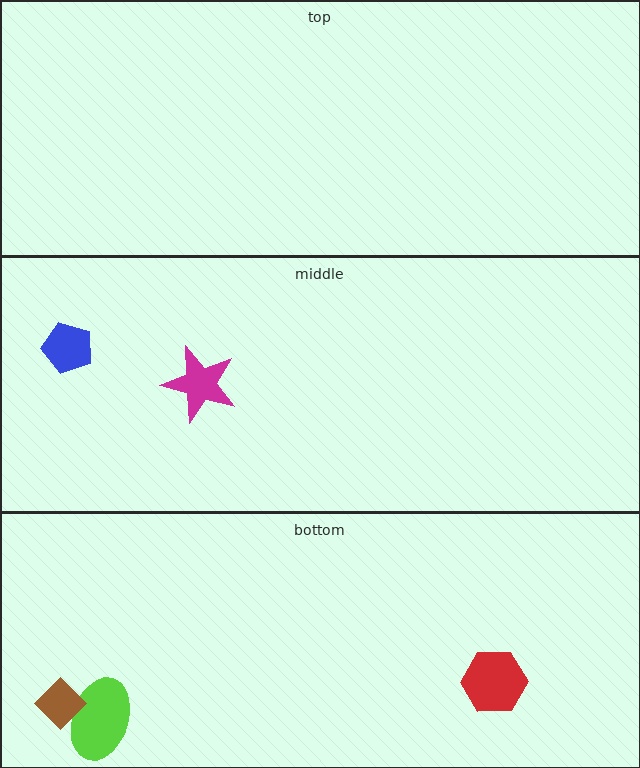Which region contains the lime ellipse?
The bottom region.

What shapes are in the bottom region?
The red hexagon, the lime ellipse, the brown diamond.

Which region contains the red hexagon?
The bottom region.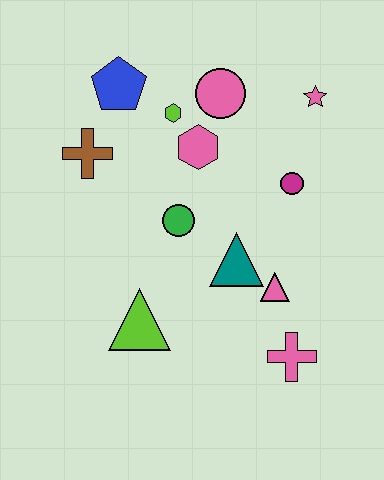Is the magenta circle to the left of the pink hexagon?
No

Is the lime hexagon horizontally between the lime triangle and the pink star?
Yes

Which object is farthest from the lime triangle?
The pink star is farthest from the lime triangle.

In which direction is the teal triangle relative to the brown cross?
The teal triangle is to the right of the brown cross.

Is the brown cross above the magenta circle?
Yes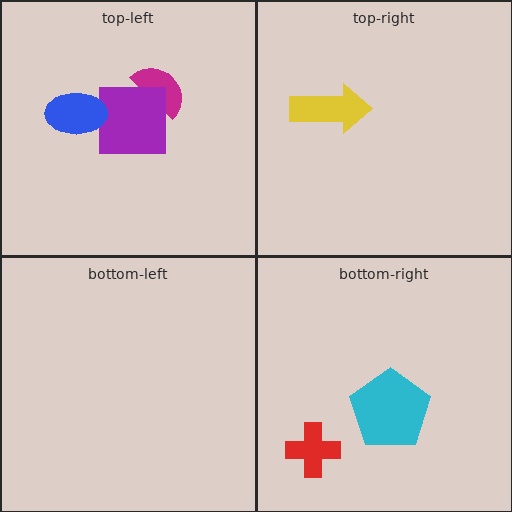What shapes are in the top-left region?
The magenta semicircle, the purple square, the blue ellipse.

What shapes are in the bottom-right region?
The cyan pentagon, the red cross.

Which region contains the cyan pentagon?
The bottom-right region.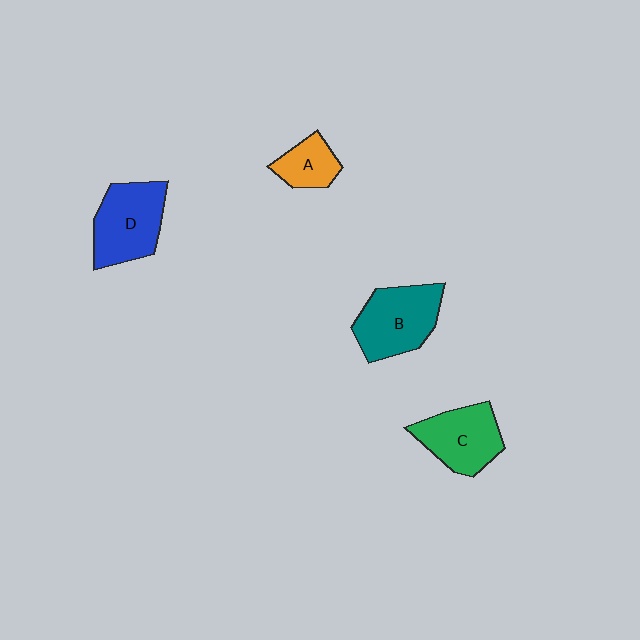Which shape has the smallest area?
Shape A (orange).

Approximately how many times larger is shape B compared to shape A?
Approximately 2.0 times.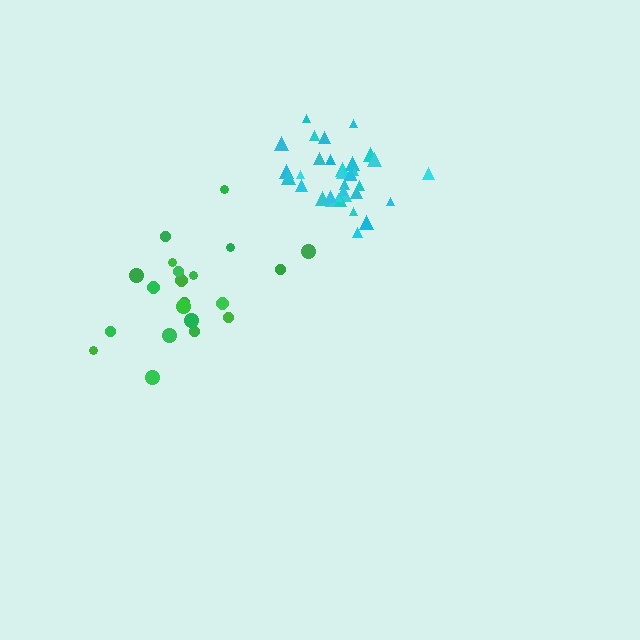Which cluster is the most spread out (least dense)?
Green.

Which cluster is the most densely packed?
Cyan.